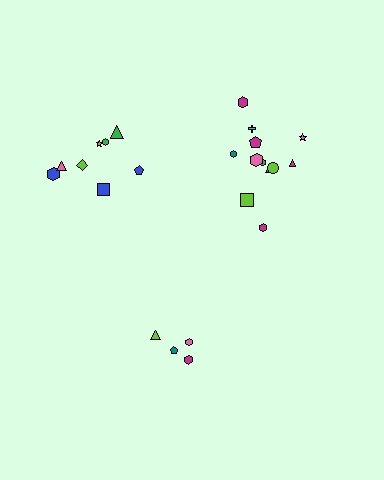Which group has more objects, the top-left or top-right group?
The top-right group.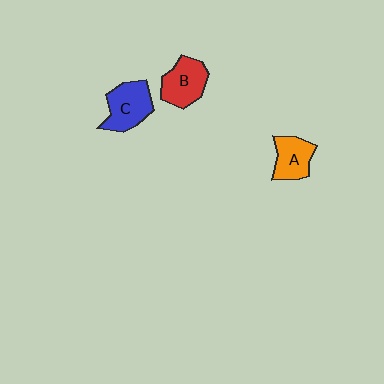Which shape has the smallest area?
Shape A (orange).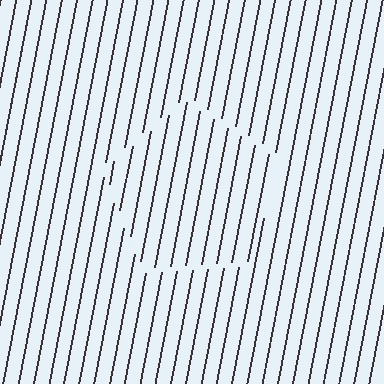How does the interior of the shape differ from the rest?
The interior of the shape contains the same grating, shifted by half a period — the contour is defined by the phase discontinuity where line-ends from the inner and outer gratings abut.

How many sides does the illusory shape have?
5 sides — the line-ends trace a pentagon.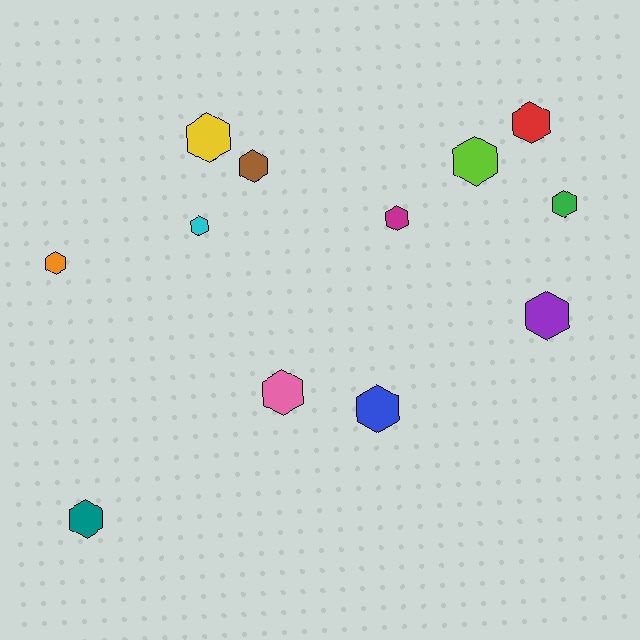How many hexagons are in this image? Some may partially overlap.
There are 12 hexagons.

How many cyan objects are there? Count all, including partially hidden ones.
There is 1 cyan object.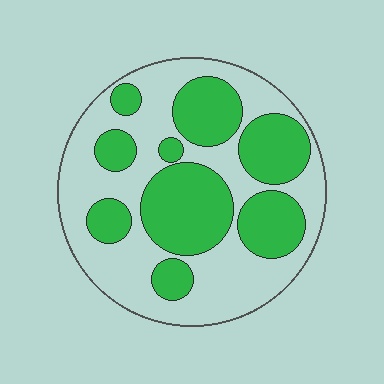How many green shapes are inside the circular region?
9.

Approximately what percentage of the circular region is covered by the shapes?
Approximately 45%.